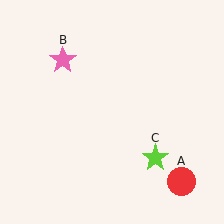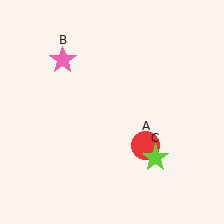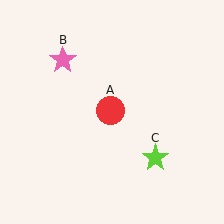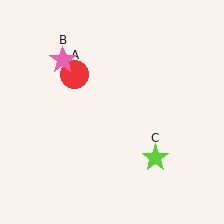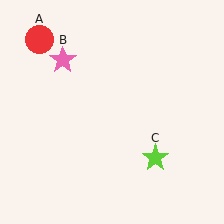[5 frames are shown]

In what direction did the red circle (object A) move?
The red circle (object A) moved up and to the left.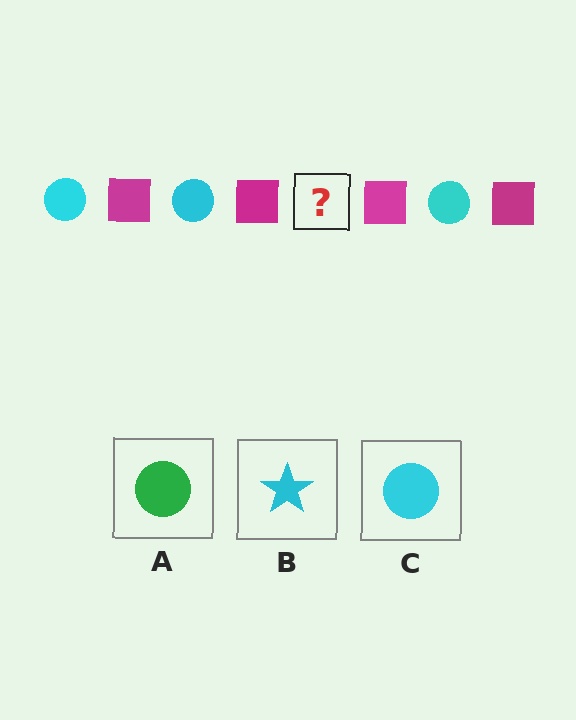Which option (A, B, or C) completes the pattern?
C.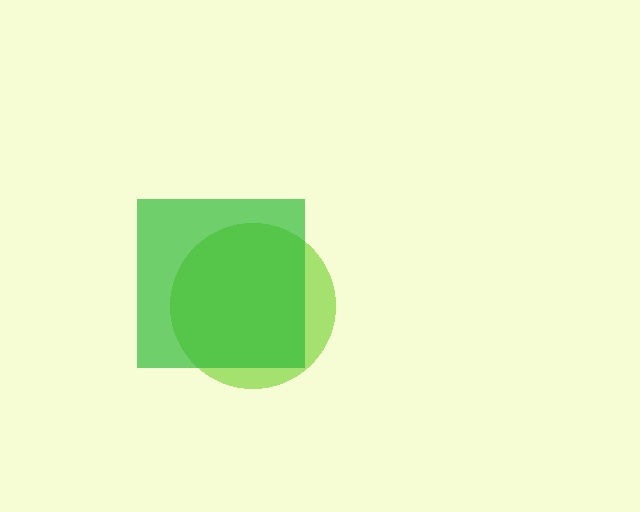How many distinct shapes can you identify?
There are 2 distinct shapes: a lime circle, a green square.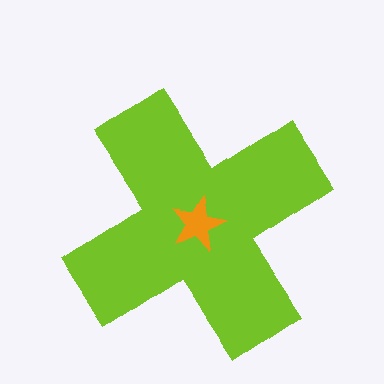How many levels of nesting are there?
2.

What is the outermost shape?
The lime cross.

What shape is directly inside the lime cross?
The orange star.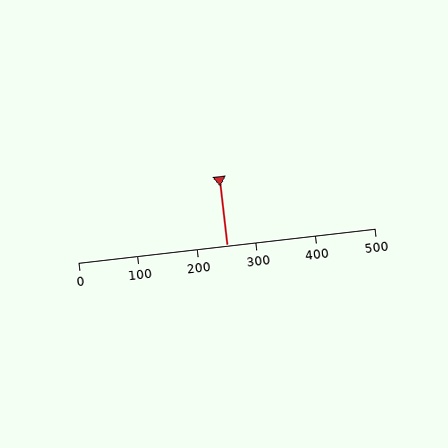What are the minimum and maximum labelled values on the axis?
The axis runs from 0 to 500.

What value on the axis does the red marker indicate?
The marker indicates approximately 250.